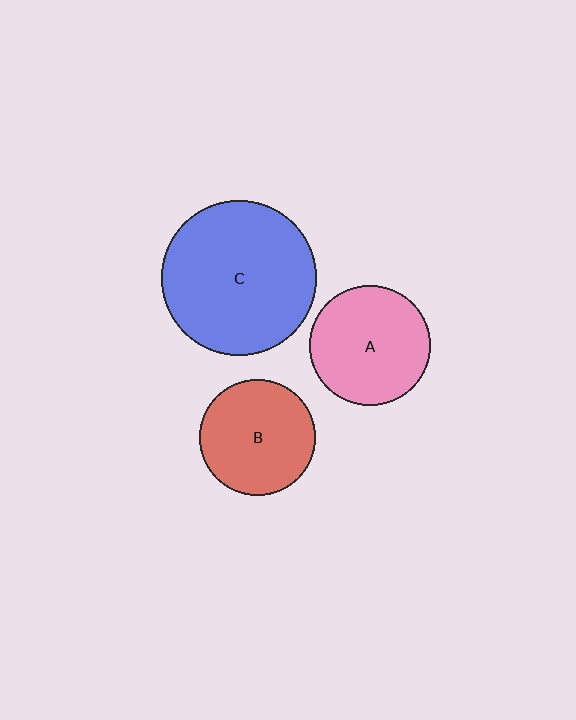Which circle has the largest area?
Circle C (blue).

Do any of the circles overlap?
No, none of the circles overlap.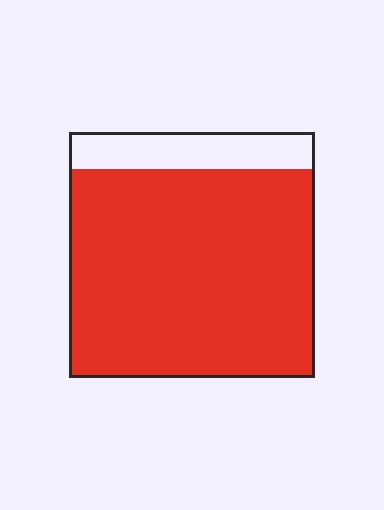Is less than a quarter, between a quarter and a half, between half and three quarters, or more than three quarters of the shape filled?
More than three quarters.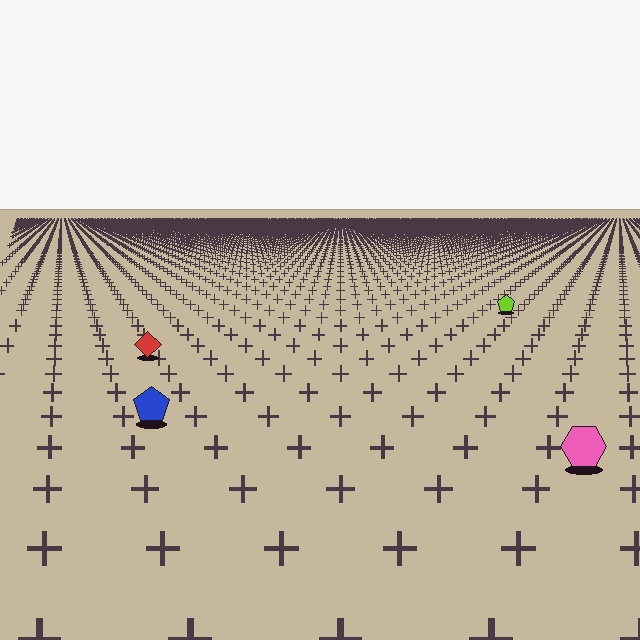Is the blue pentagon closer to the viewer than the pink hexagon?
No. The pink hexagon is closer — you can tell from the texture gradient: the ground texture is coarser near it.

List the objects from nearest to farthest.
From nearest to farthest: the pink hexagon, the blue pentagon, the red diamond, the lime pentagon.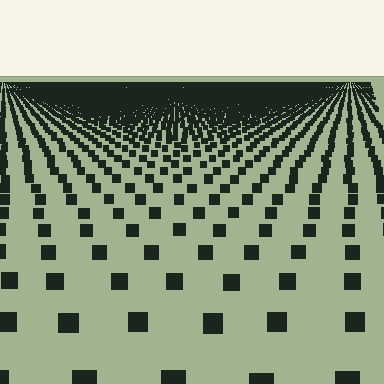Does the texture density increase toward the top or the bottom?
Density increases toward the top.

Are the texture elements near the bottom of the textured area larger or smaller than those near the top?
Larger. Near the bottom, elements are closer to the viewer and appear at a bigger on-screen size.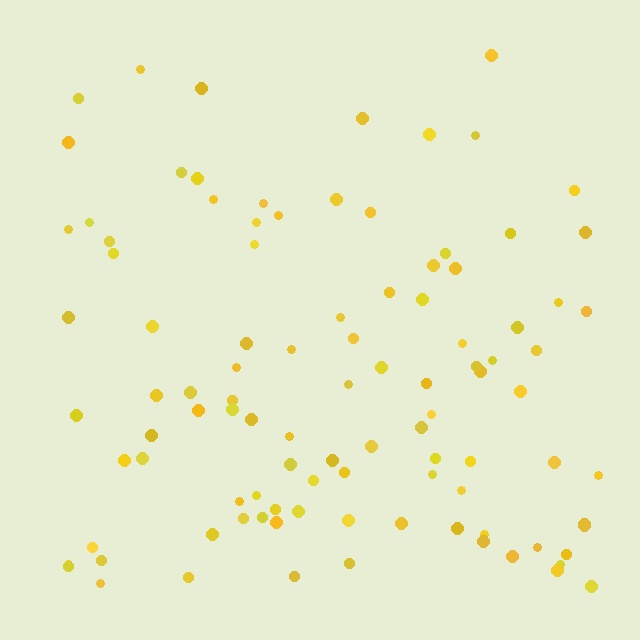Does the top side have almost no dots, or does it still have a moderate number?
Still a moderate number, just noticeably fewer than the bottom.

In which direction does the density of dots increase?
From top to bottom, with the bottom side densest.